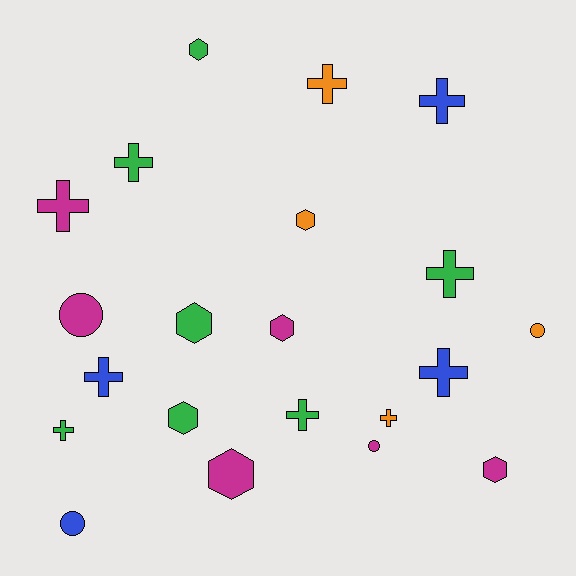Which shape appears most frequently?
Cross, with 10 objects.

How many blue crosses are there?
There are 3 blue crosses.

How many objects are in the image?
There are 21 objects.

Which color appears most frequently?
Green, with 7 objects.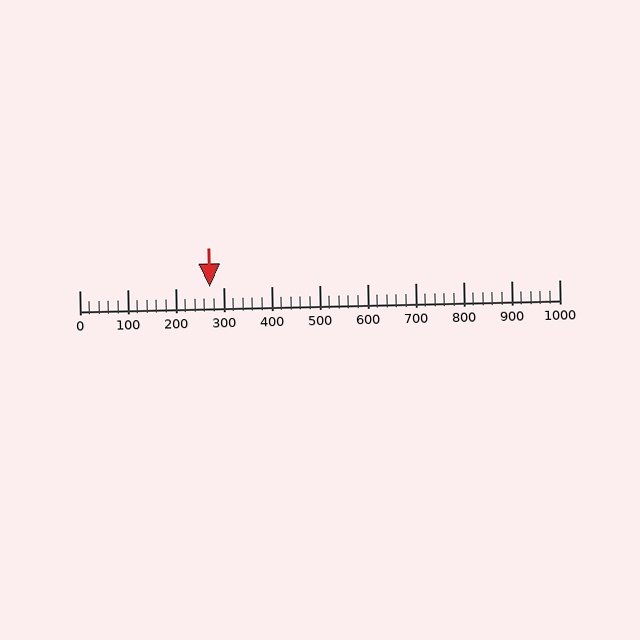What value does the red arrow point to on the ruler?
The red arrow points to approximately 272.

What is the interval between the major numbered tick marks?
The major tick marks are spaced 100 units apart.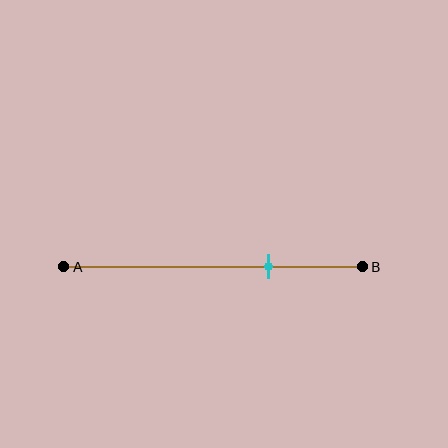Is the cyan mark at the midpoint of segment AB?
No, the mark is at about 70% from A, not at the 50% midpoint.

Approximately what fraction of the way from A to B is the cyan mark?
The cyan mark is approximately 70% of the way from A to B.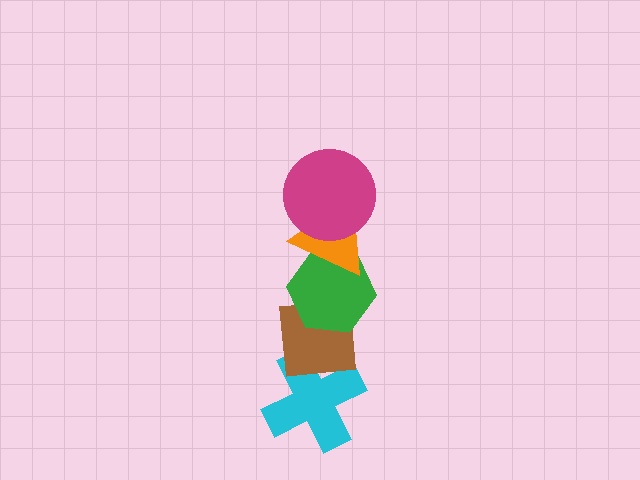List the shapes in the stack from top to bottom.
From top to bottom: the magenta circle, the orange triangle, the green hexagon, the brown square, the cyan cross.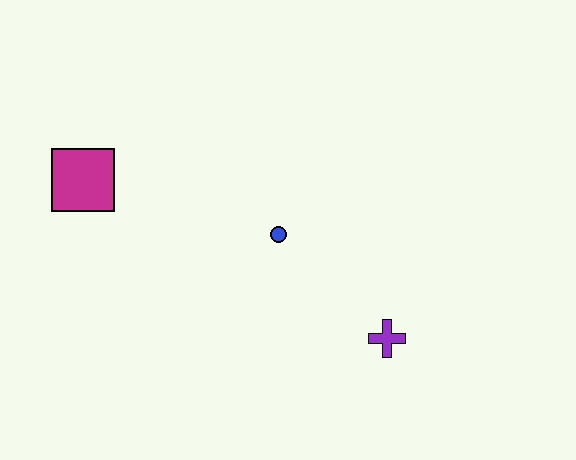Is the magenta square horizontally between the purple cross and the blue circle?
No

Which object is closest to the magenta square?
The blue circle is closest to the magenta square.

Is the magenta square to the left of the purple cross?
Yes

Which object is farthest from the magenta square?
The purple cross is farthest from the magenta square.